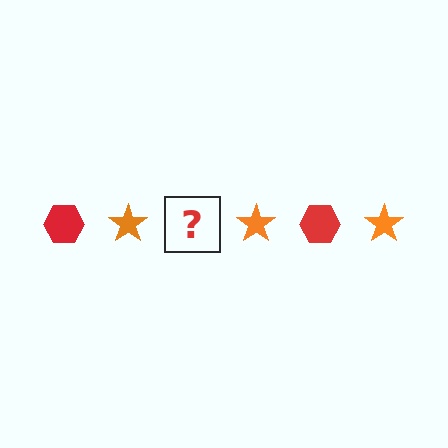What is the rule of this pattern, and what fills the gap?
The rule is that the pattern alternates between red hexagon and orange star. The gap should be filled with a red hexagon.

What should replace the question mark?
The question mark should be replaced with a red hexagon.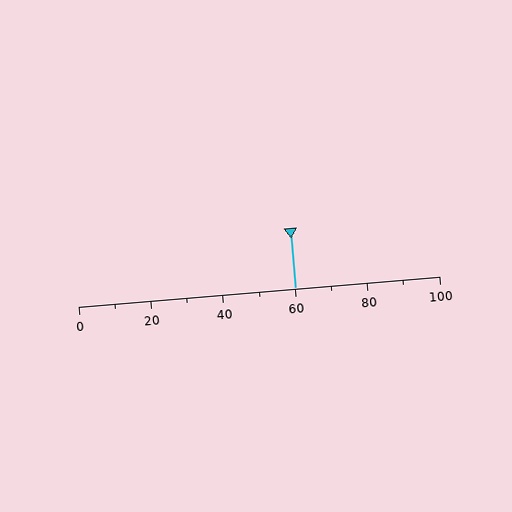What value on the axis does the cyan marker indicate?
The marker indicates approximately 60.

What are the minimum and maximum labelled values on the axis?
The axis runs from 0 to 100.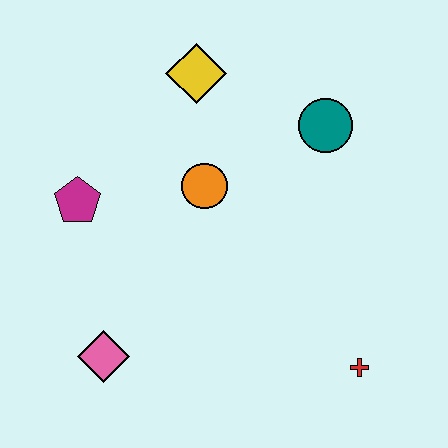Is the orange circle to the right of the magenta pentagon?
Yes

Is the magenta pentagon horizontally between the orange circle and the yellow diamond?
No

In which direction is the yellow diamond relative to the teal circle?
The yellow diamond is to the left of the teal circle.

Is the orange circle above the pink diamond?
Yes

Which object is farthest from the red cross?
The yellow diamond is farthest from the red cross.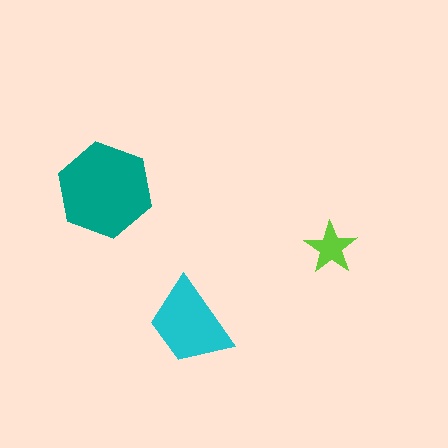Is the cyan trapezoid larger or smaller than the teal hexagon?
Smaller.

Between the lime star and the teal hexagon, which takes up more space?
The teal hexagon.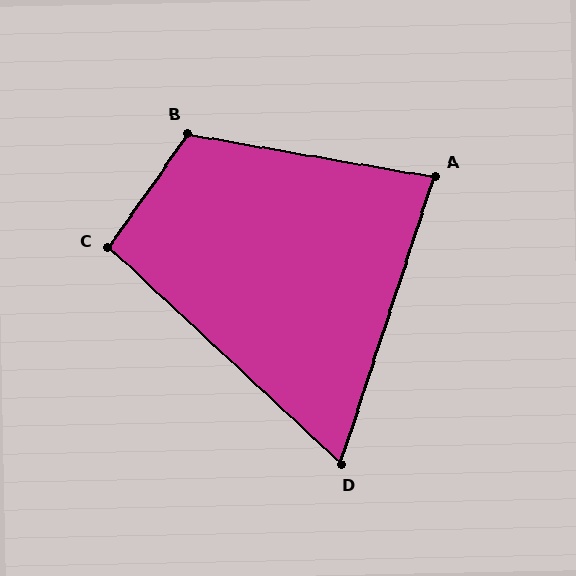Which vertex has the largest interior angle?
B, at approximately 115 degrees.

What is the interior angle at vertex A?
Approximately 82 degrees (acute).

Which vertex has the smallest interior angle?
D, at approximately 65 degrees.